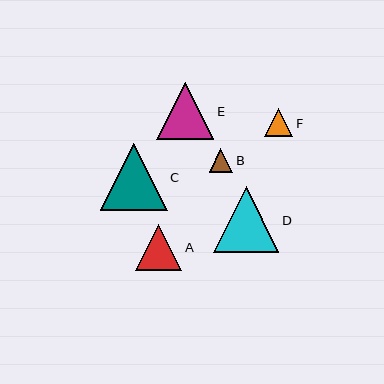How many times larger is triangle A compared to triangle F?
Triangle A is approximately 1.7 times the size of triangle F.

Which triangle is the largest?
Triangle C is the largest with a size of approximately 67 pixels.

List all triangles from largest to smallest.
From largest to smallest: C, D, E, A, F, B.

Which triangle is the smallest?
Triangle B is the smallest with a size of approximately 24 pixels.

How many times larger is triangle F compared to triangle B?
Triangle F is approximately 1.2 times the size of triangle B.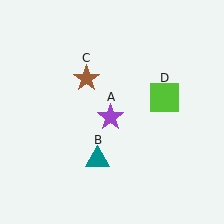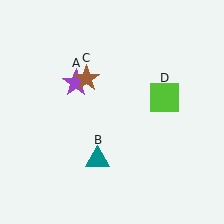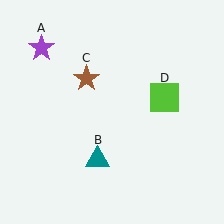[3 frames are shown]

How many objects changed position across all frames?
1 object changed position: purple star (object A).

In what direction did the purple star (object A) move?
The purple star (object A) moved up and to the left.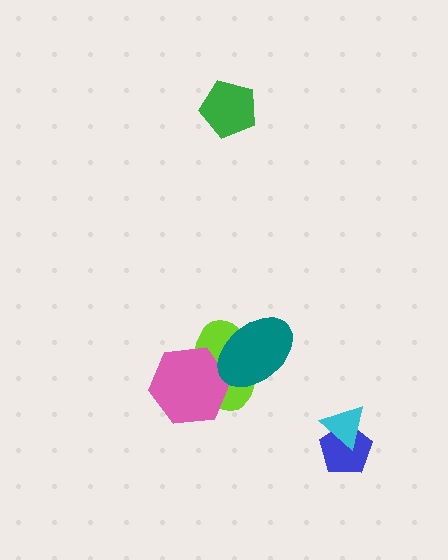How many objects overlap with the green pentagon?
0 objects overlap with the green pentagon.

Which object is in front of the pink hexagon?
The teal ellipse is in front of the pink hexagon.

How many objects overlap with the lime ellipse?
2 objects overlap with the lime ellipse.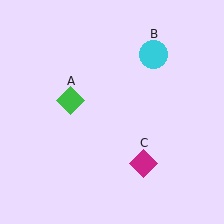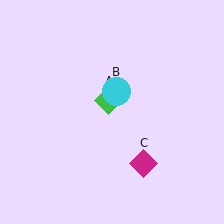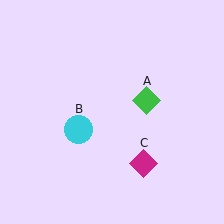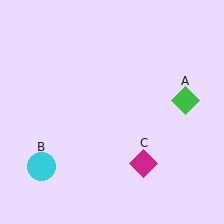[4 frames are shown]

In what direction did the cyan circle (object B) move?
The cyan circle (object B) moved down and to the left.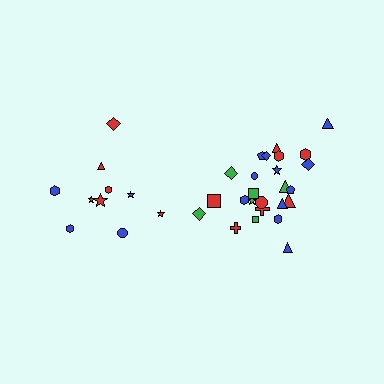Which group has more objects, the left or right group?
The right group.